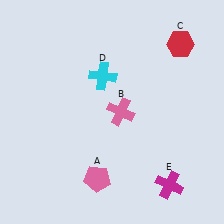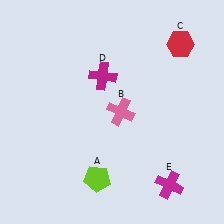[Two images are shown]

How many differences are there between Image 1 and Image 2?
There are 2 differences between the two images.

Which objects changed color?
A changed from pink to lime. D changed from cyan to magenta.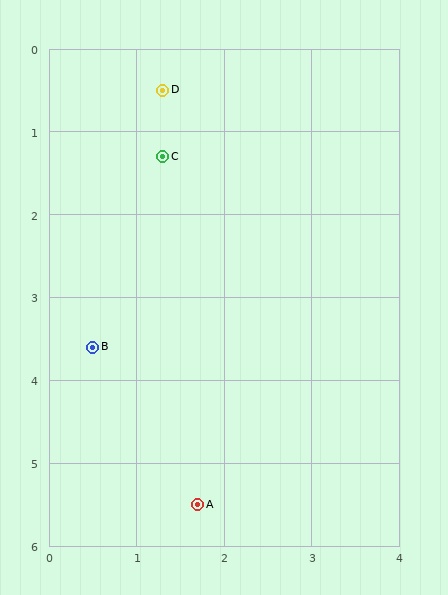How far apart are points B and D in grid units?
Points B and D are about 3.2 grid units apart.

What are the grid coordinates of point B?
Point B is at approximately (0.5, 3.6).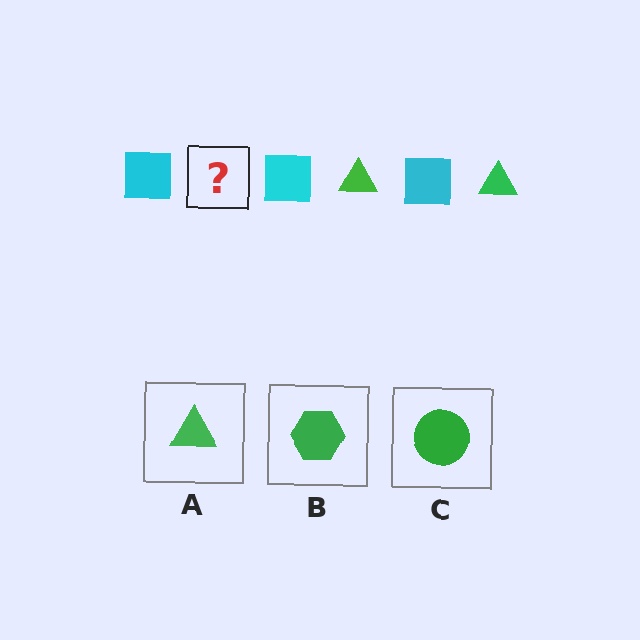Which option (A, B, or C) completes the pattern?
A.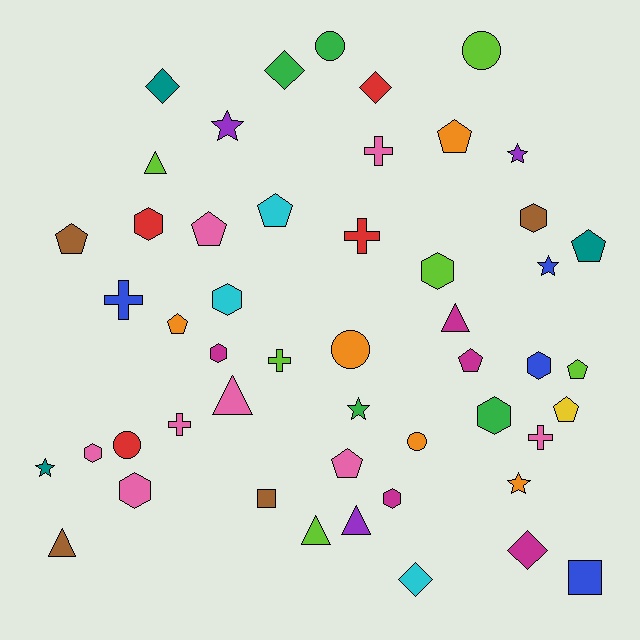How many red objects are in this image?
There are 4 red objects.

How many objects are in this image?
There are 50 objects.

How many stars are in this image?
There are 6 stars.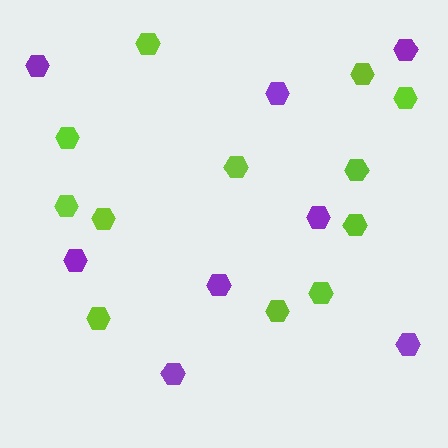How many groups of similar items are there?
There are 2 groups: one group of purple hexagons (8) and one group of lime hexagons (12).